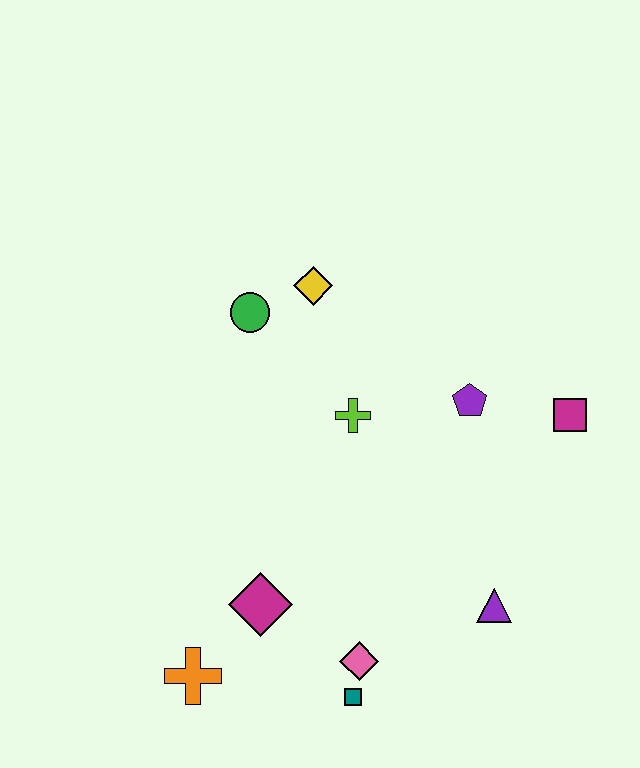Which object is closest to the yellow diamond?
The green circle is closest to the yellow diamond.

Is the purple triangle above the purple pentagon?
No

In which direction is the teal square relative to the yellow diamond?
The teal square is below the yellow diamond.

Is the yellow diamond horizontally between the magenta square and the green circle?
Yes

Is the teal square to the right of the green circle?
Yes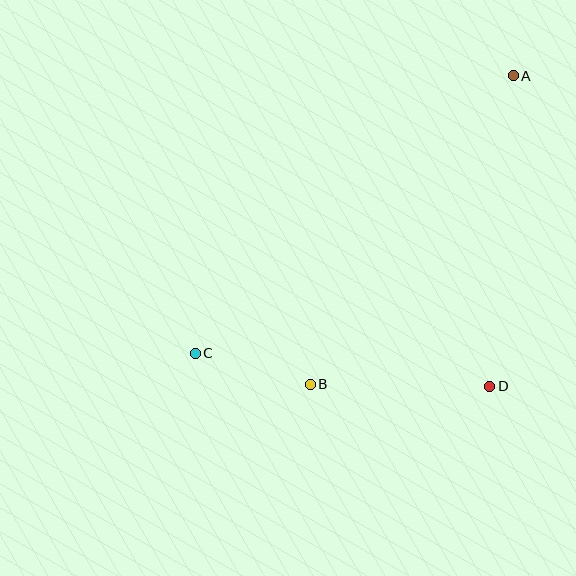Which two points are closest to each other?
Points B and C are closest to each other.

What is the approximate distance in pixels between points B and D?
The distance between B and D is approximately 179 pixels.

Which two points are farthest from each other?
Points A and C are farthest from each other.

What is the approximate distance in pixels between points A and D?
The distance between A and D is approximately 312 pixels.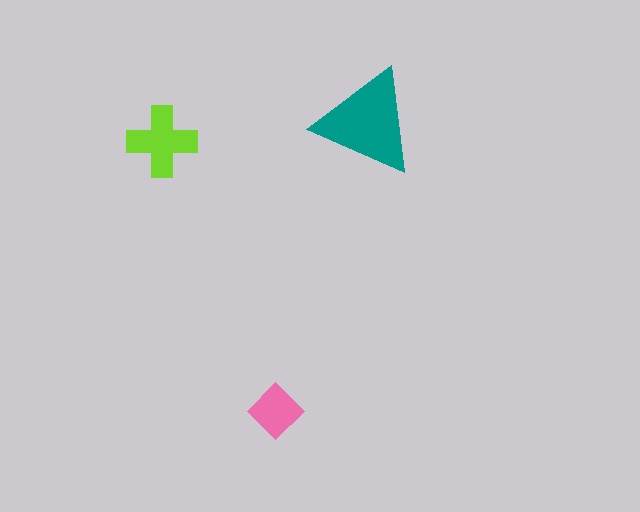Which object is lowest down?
The pink diamond is bottommost.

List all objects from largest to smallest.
The teal triangle, the lime cross, the pink diamond.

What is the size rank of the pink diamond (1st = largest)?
3rd.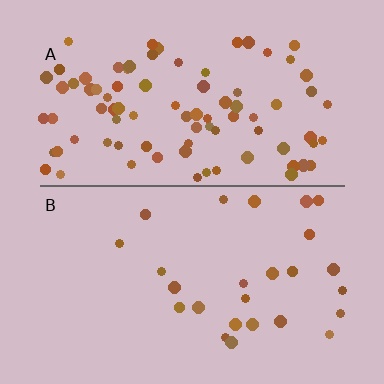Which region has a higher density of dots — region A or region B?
A (the top).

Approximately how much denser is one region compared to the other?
Approximately 3.3× — region A over region B.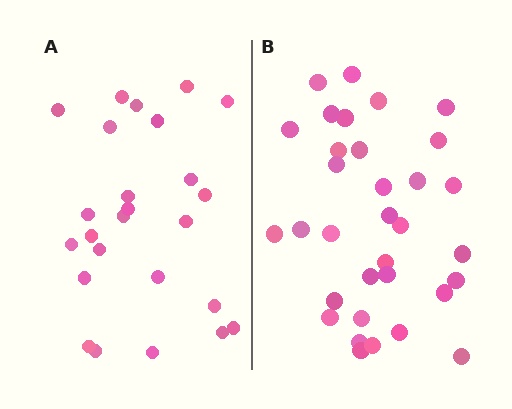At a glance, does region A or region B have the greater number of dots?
Region B (the right region) has more dots.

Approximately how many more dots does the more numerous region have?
Region B has roughly 8 or so more dots than region A.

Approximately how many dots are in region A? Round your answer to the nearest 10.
About 20 dots. (The exact count is 25, which rounds to 20.)